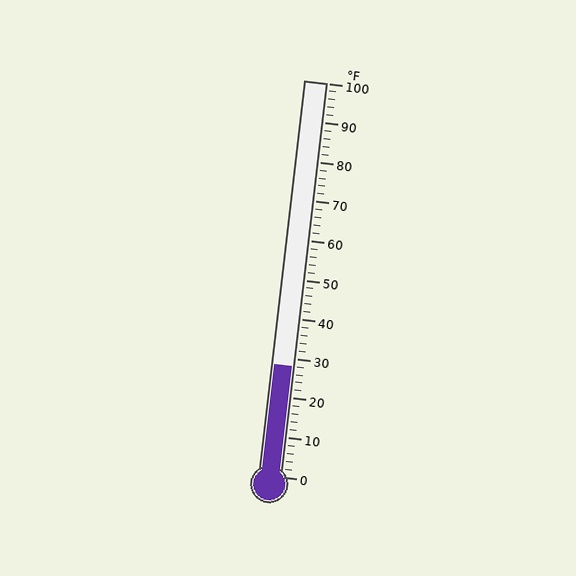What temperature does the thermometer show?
The thermometer shows approximately 28°F.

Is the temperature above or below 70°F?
The temperature is below 70°F.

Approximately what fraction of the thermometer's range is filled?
The thermometer is filled to approximately 30% of its range.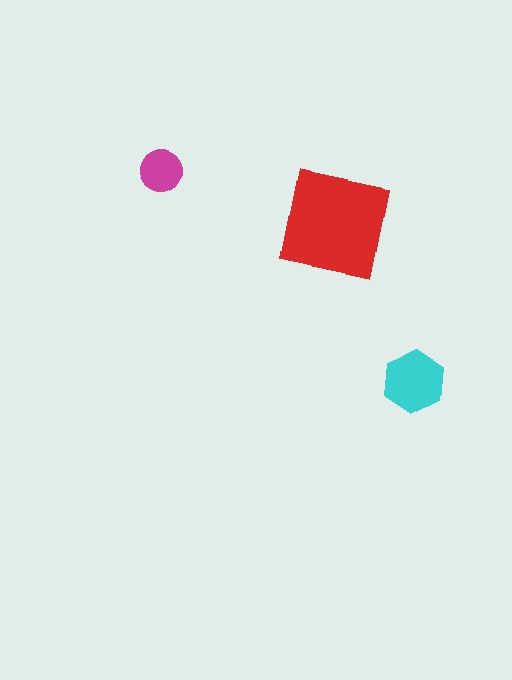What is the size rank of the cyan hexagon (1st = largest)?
2nd.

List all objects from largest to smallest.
The red square, the cyan hexagon, the magenta circle.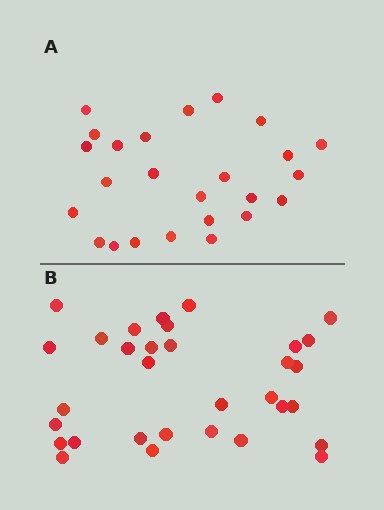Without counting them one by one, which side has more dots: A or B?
Region B (the bottom region) has more dots.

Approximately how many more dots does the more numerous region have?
Region B has roughly 8 or so more dots than region A.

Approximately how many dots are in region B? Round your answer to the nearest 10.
About 30 dots. (The exact count is 32, which rounds to 30.)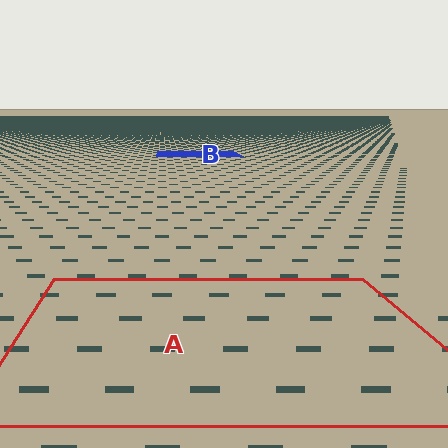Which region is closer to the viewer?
Region A is closer. The texture elements there are larger and more spread out.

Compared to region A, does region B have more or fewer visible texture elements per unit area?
Region B has more texture elements per unit area — they are packed more densely because it is farther away.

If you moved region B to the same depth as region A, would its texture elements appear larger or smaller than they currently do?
They would appear larger. At a closer depth, the same texture elements are projected at a bigger on-screen size.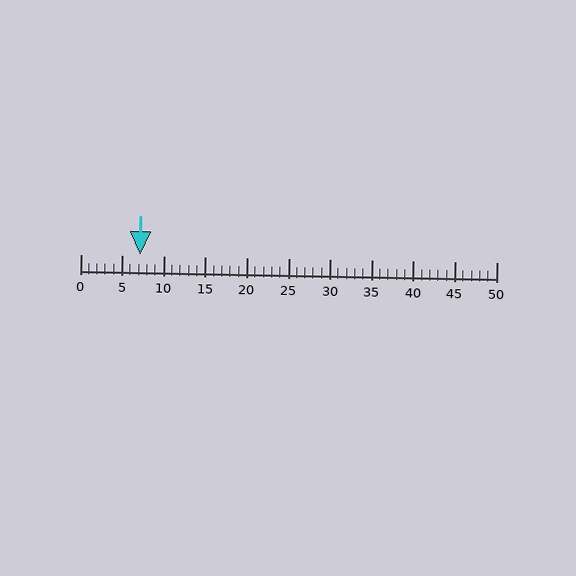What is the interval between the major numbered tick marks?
The major tick marks are spaced 5 units apart.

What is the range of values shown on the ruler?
The ruler shows values from 0 to 50.